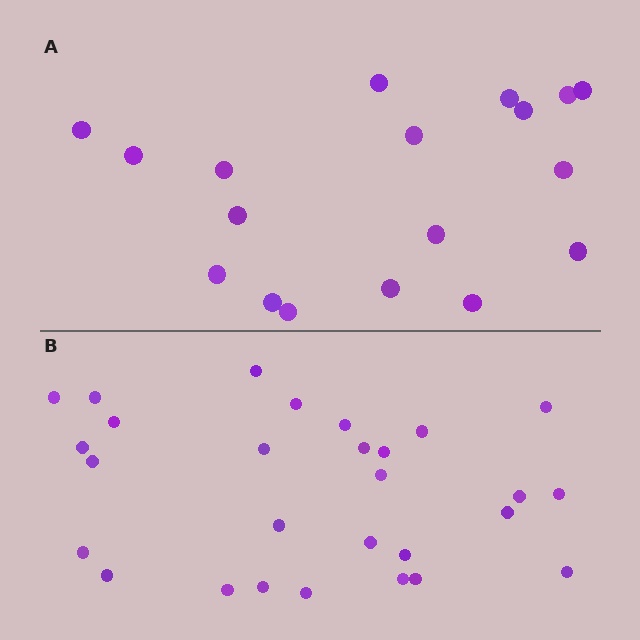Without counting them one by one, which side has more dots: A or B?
Region B (the bottom region) has more dots.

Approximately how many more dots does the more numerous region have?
Region B has roughly 10 or so more dots than region A.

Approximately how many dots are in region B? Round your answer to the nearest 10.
About 30 dots. (The exact count is 28, which rounds to 30.)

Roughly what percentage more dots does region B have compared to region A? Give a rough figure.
About 55% more.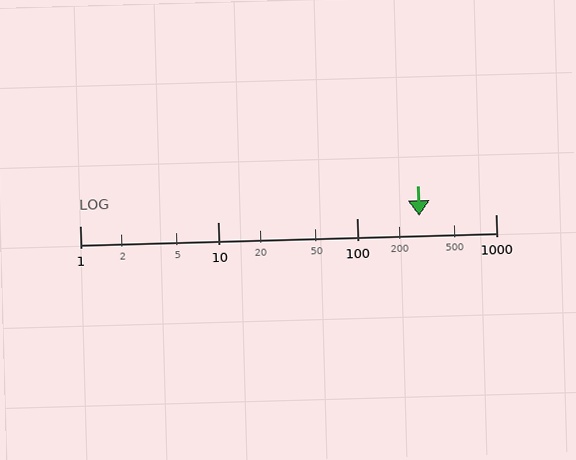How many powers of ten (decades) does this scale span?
The scale spans 3 decades, from 1 to 1000.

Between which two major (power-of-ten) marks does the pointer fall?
The pointer is between 100 and 1000.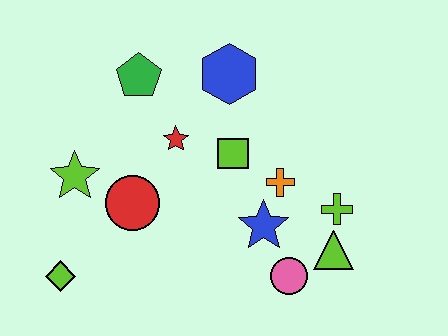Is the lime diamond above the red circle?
No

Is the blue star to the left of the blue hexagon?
No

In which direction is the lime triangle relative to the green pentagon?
The lime triangle is to the right of the green pentagon.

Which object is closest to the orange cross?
The blue star is closest to the orange cross.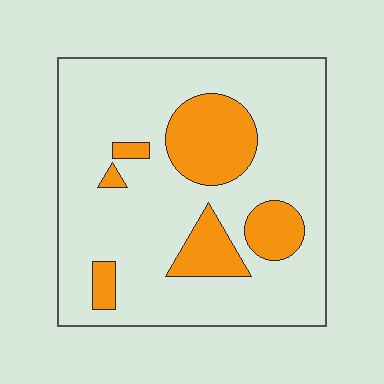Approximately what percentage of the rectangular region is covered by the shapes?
Approximately 20%.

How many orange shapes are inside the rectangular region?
6.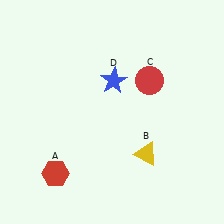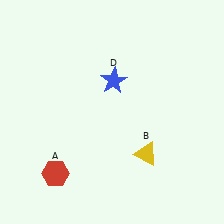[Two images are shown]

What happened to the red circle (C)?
The red circle (C) was removed in Image 2. It was in the top-right area of Image 1.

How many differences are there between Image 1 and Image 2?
There is 1 difference between the two images.